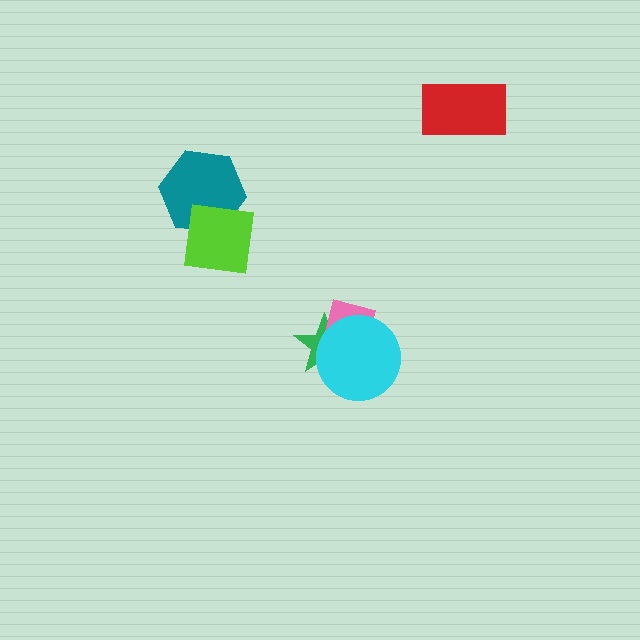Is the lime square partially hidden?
No, no other shape covers it.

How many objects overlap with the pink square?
2 objects overlap with the pink square.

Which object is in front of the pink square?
The cyan circle is in front of the pink square.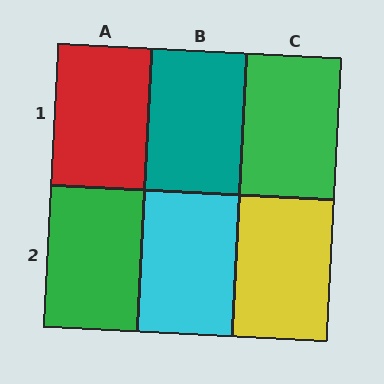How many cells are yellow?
1 cell is yellow.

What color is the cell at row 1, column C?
Green.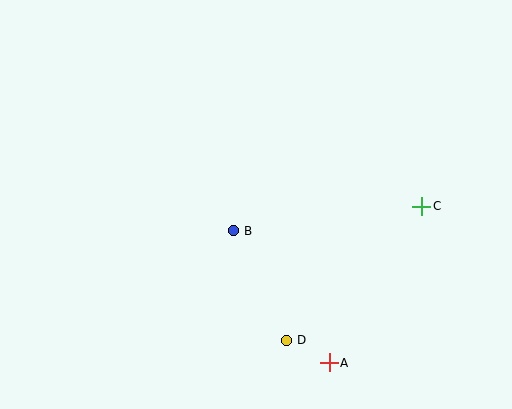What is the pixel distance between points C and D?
The distance between C and D is 190 pixels.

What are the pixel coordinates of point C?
Point C is at (421, 207).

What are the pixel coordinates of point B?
Point B is at (233, 230).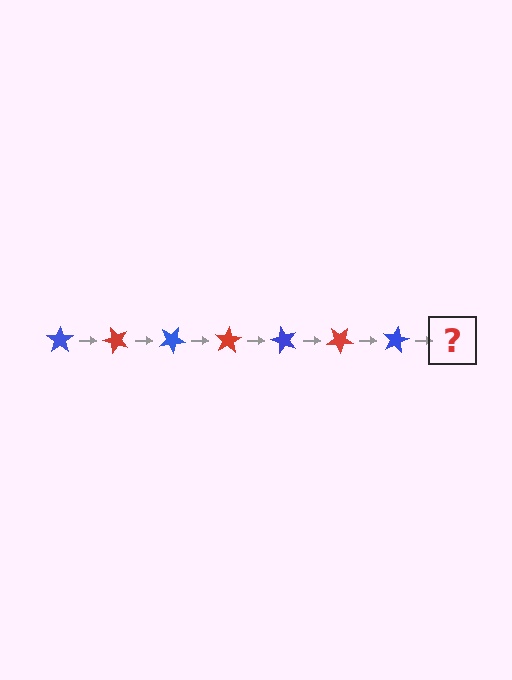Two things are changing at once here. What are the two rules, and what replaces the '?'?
The two rules are that it rotates 50 degrees each step and the color cycles through blue and red. The '?' should be a red star, rotated 350 degrees from the start.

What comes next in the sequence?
The next element should be a red star, rotated 350 degrees from the start.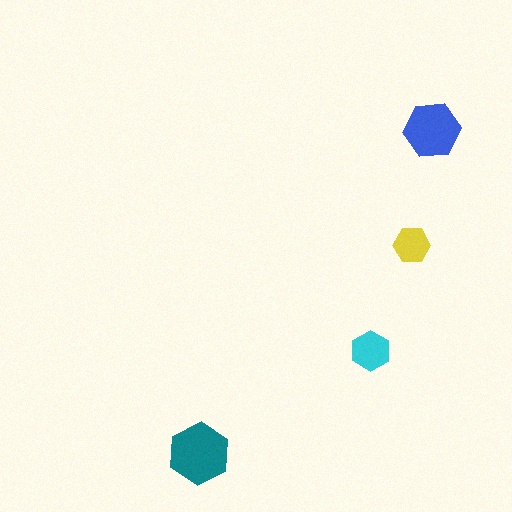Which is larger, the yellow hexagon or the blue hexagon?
The blue one.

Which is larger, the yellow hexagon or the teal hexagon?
The teal one.